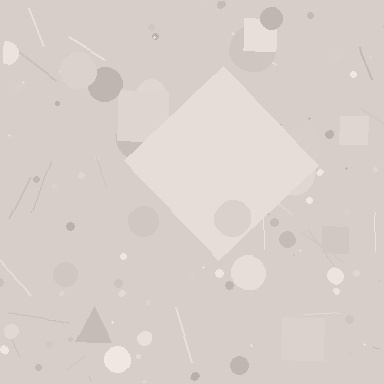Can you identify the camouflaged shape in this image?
The camouflaged shape is a diamond.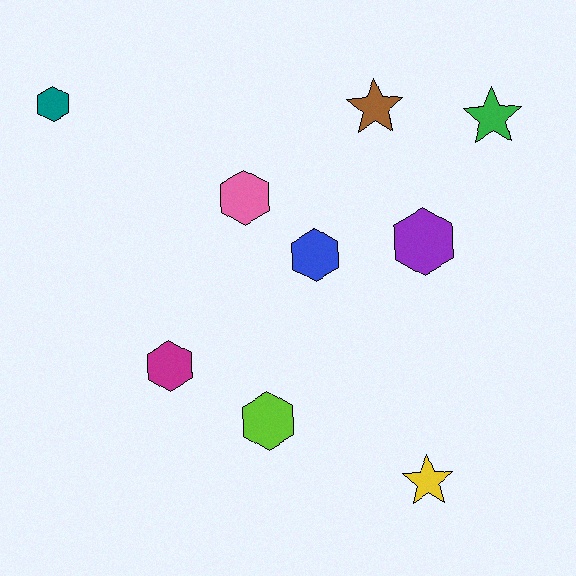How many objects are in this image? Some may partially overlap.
There are 9 objects.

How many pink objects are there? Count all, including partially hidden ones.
There is 1 pink object.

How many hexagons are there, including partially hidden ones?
There are 6 hexagons.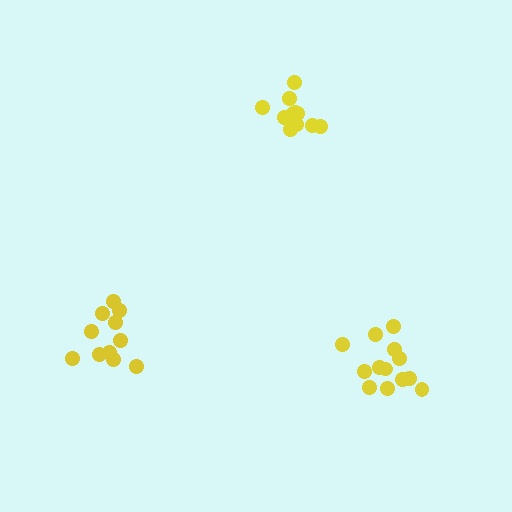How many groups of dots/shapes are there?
There are 3 groups.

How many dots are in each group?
Group 1: 13 dots, Group 2: 11 dots, Group 3: 12 dots (36 total).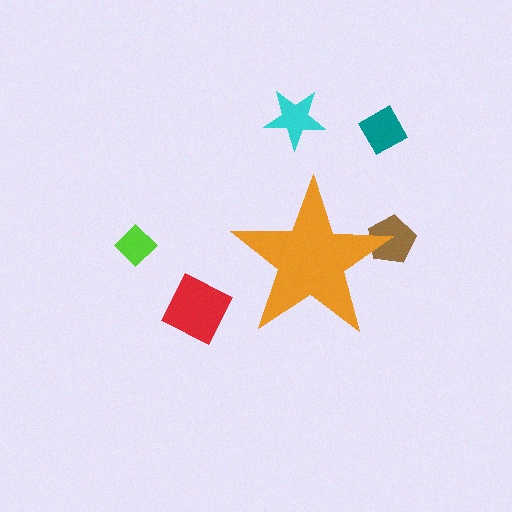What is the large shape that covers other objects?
An orange star.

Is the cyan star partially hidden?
No, the cyan star is fully visible.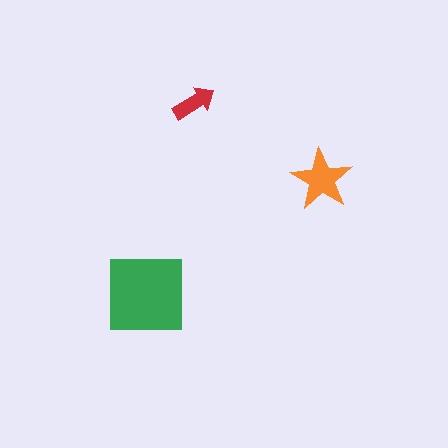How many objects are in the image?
There are 3 objects in the image.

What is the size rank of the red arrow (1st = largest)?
3rd.